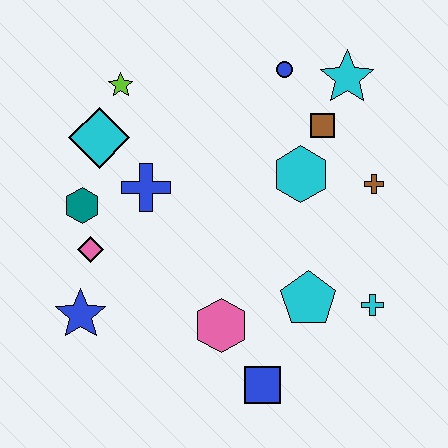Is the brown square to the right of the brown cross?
No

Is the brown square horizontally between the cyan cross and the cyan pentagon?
Yes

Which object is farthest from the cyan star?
The blue star is farthest from the cyan star.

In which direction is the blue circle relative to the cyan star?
The blue circle is to the left of the cyan star.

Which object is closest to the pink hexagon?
The blue square is closest to the pink hexagon.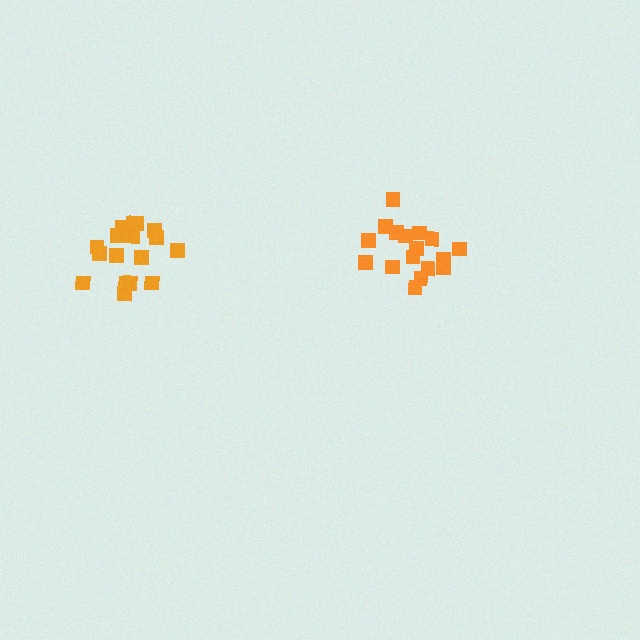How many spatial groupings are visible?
There are 2 spatial groupings.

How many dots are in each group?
Group 1: 17 dots, Group 2: 17 dots (34 total).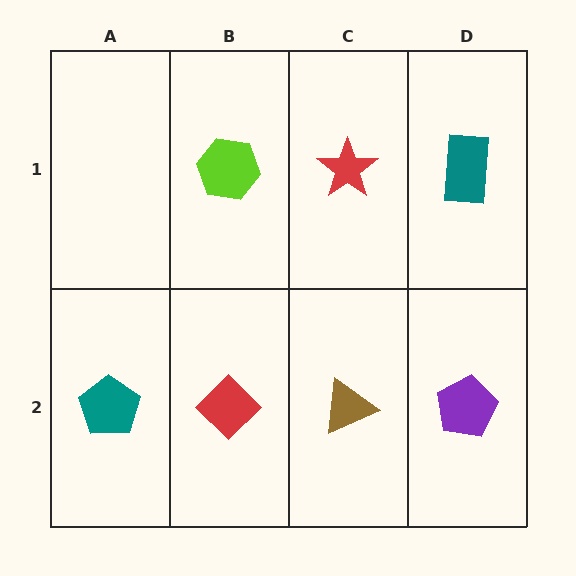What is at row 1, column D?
A teal rectangle.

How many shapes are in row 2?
4 shapes.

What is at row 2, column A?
A teal pentagon.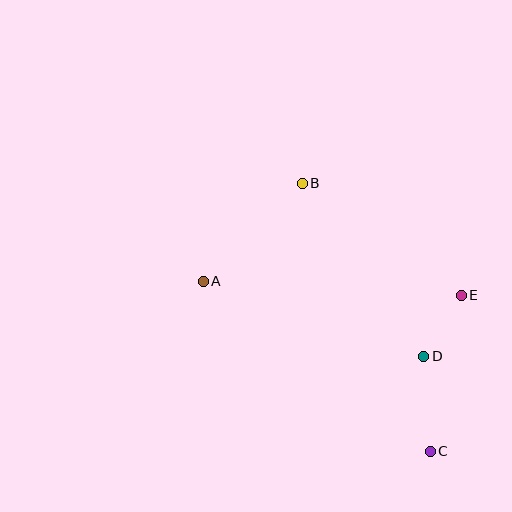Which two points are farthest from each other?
Points B and C are farthest from each other.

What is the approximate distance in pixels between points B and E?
The distance between B and E is approximately 195 pixels.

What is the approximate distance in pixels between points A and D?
The distance between A and D is approximately 233 pixels.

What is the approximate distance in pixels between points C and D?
The distance between C and D is approximately 95 pixels.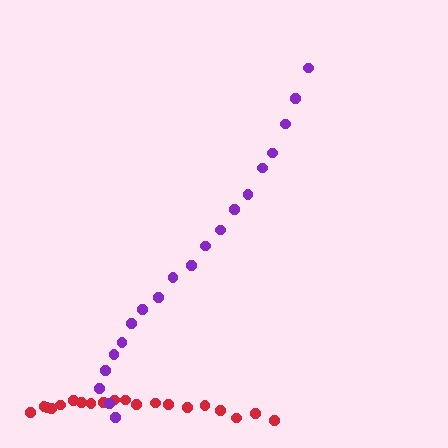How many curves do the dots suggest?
There are 2 distinct paths.